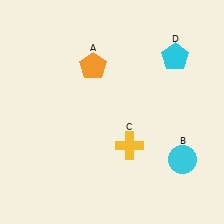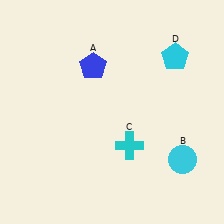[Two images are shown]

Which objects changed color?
A changed from orange to blue. C changed from yellow to cyan.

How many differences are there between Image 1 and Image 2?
There are 2 differences between the two images.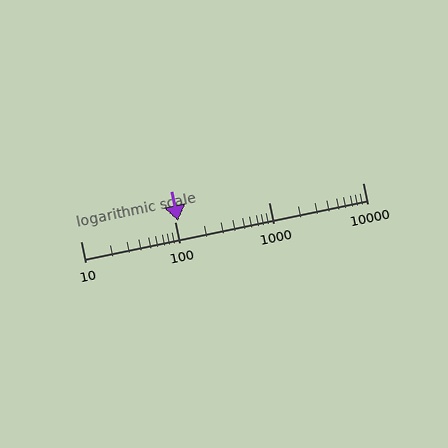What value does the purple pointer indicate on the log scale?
The pointer indicates approximately 110.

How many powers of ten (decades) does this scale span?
The scale spans 3 decades, from 10 to 10000.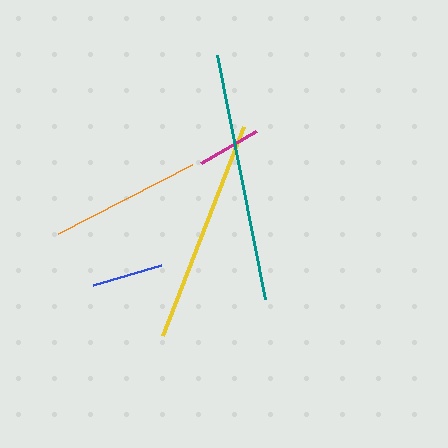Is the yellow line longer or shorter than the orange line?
The yellow line is longer than the orange line.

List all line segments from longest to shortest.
From longest to shortest: teal, yellow, orange, blue, magenta.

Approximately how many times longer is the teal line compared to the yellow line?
The teal line is approximately 1.1 times the length of the yellow line.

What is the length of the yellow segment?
The yellow segment is approximately 224 pixels long.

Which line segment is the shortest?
The magenta line is the shortest at approximately 64 pixels.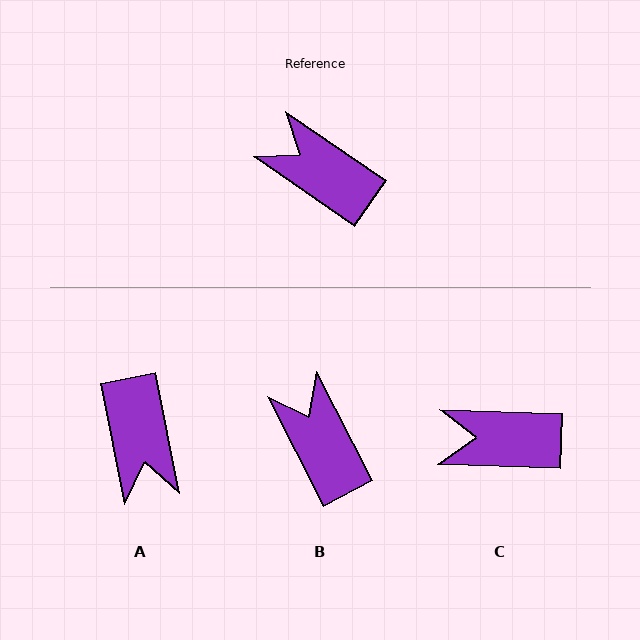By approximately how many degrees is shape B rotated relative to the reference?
Approximately 28 degrees clockwise.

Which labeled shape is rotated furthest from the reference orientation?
A, about 136 degrees away.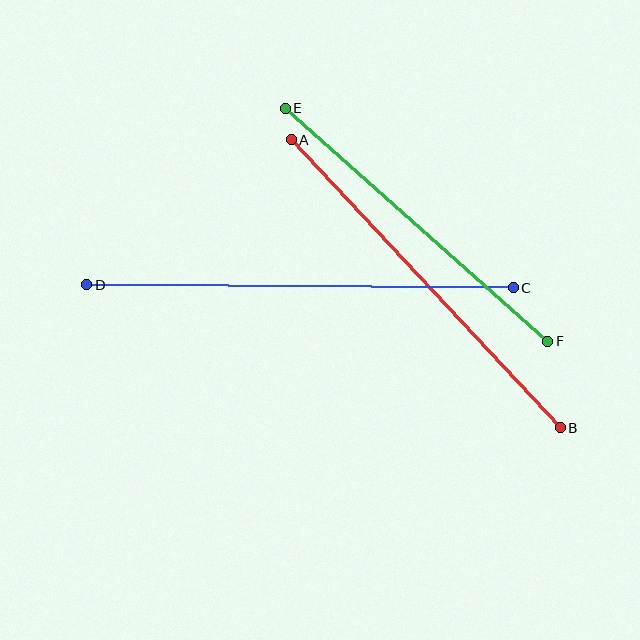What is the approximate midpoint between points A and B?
The midpoint is at approximately (426, 284) pixels.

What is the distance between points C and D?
The distance is approximately 426 pixels.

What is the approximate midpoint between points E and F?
The midpoint is at approximately (416, 225) pixels.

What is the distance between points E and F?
The distance is approximately 351 pixels.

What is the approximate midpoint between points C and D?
The midpoint is at approximately (300, 286) pixels.